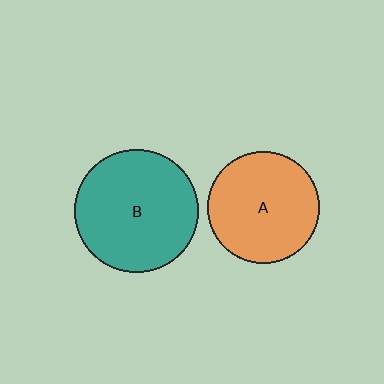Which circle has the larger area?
Circle B (teal).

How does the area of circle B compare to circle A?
Approximately 1.2 times.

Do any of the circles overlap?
No, none of the circles overlap.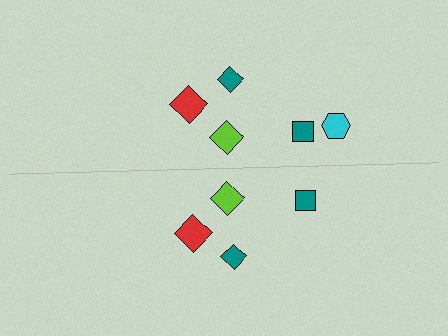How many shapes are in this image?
There are 9 shapes in this image.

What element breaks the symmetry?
A cyan hexagon is missing from the bottom side.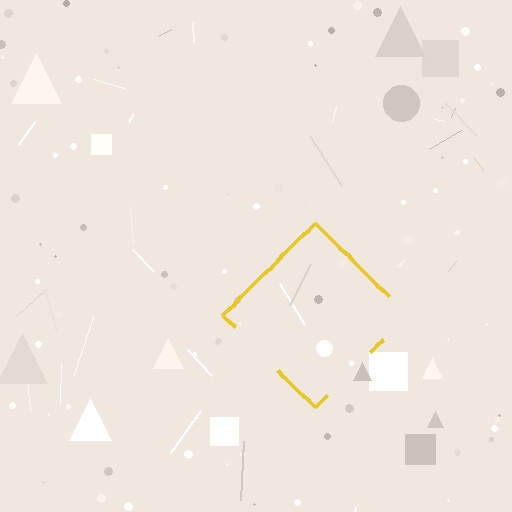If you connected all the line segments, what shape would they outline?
They would outline a diamond.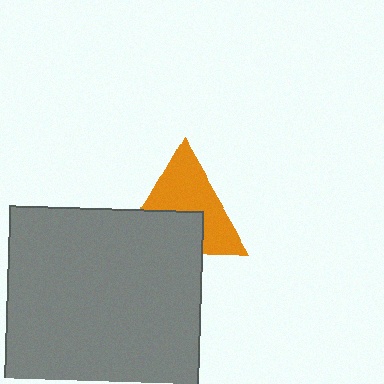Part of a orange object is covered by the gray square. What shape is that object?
It is a triangle.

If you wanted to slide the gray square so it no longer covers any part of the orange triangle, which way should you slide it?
Slide it down — that is the most direct way to separate the two shapes.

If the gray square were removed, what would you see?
You would see the complete orange triangle.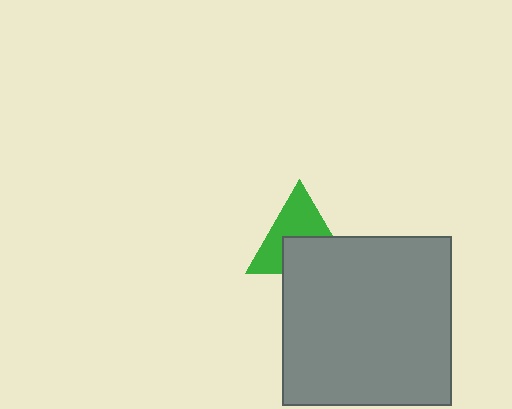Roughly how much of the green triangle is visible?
About half of it is visible (roughly 55%).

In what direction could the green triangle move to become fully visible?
The green triangle could move up. That would shift it out from behind the gray square entirely.